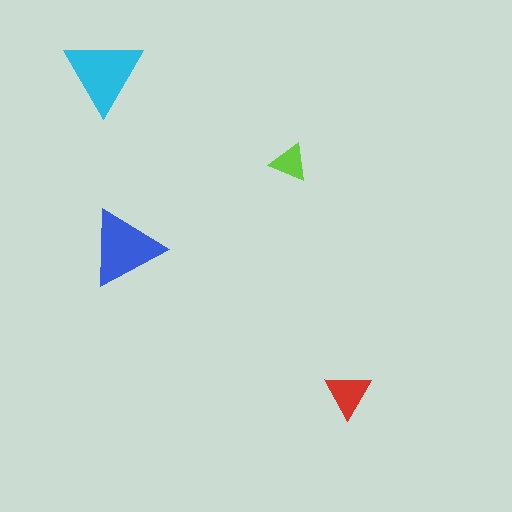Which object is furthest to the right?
The red triangle is rightmost.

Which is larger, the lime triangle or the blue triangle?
The blue one.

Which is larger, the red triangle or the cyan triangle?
The cyan one.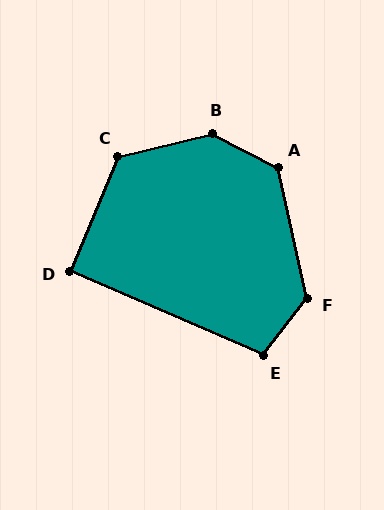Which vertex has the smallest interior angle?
D, at approximately 91 degrees.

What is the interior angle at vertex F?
Approximately 130 degrees (obtuse).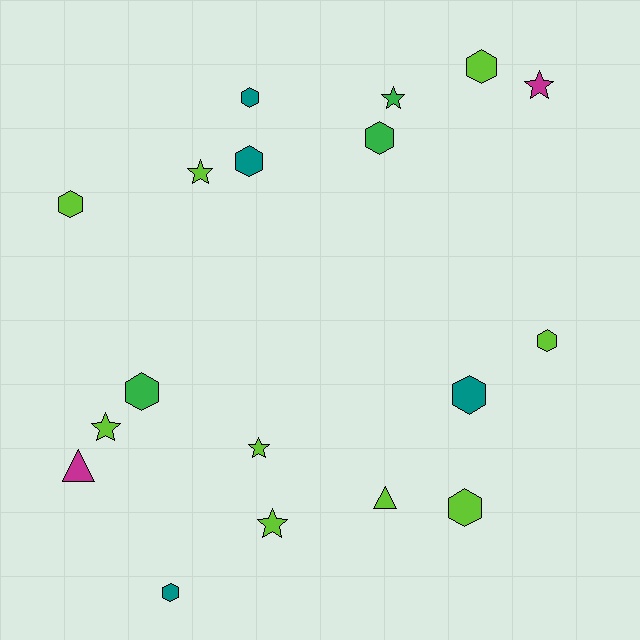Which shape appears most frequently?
Hexagon, with 10 objects.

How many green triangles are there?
There are no green triangles.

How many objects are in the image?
There are 18 objects.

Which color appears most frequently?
Lime, with 9 objects.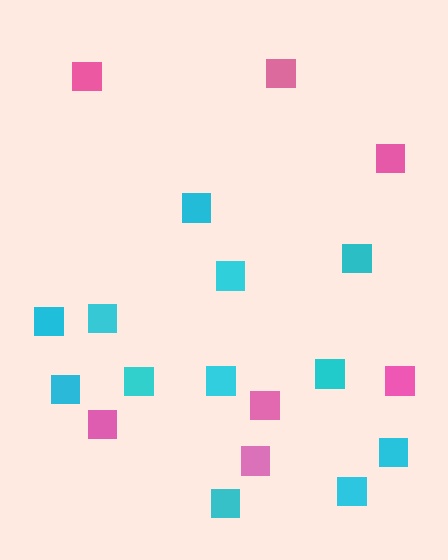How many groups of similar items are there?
There are 2 groups: one group of cyan squares (12) and one group of pink squares (7).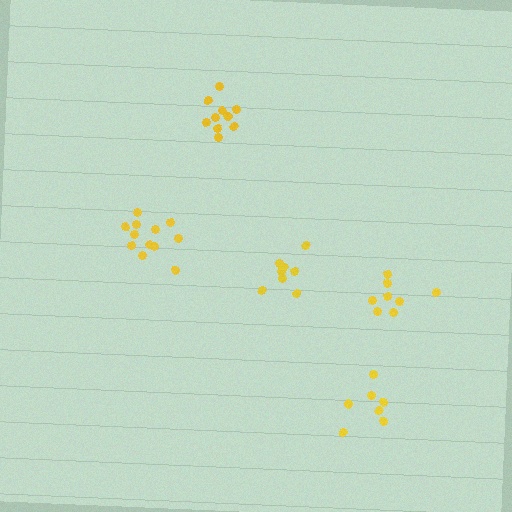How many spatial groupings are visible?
There are 5 spatial groupings.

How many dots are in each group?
Group 1: 8 dots, Group 2: 7 dots, Group 3: 12 dots, Group 4: 8 dots, Group 5: 10 dots (45 total).